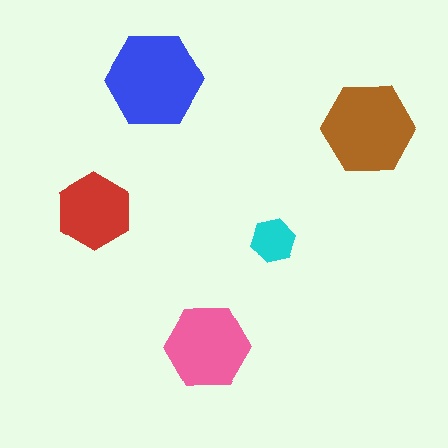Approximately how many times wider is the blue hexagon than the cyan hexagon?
About 2 times wider.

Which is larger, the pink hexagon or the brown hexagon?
The brown one.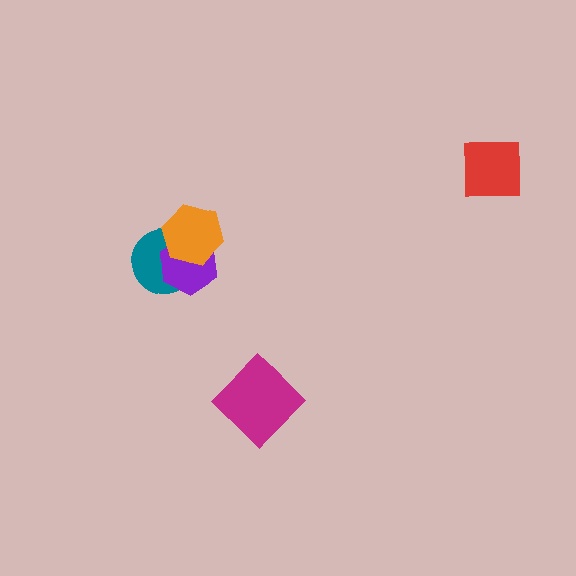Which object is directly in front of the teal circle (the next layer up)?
The purple hexagon is directly in front of the teal circle.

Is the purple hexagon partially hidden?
Yes, it is partially covered by another shape.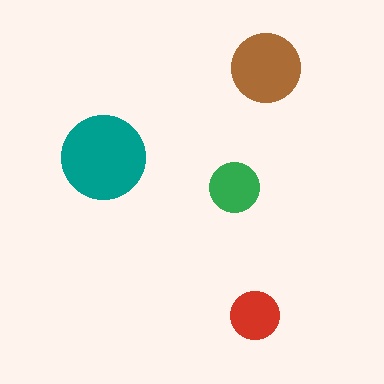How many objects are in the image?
There are 4 objects in the image.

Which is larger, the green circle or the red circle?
The green one.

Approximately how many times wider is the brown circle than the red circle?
About 1.5 times wider.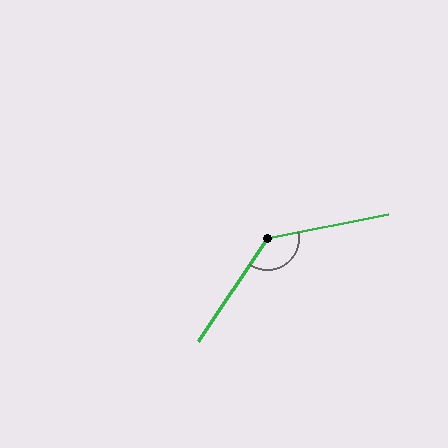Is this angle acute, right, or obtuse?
It is obtuse.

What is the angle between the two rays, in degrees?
Approximately 135 degrees.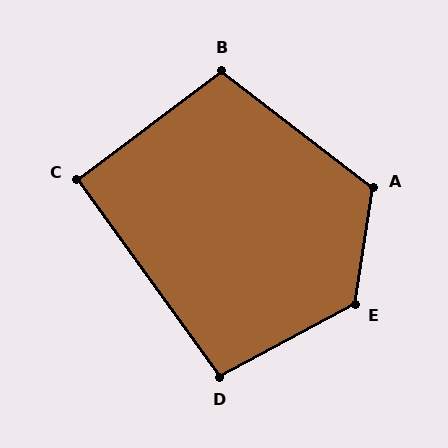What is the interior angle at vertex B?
Approximately 105 degrees (obtuse).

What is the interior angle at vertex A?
Approximately 119 degrees (obtuse).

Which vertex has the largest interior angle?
E, at approximately 127 degrees.